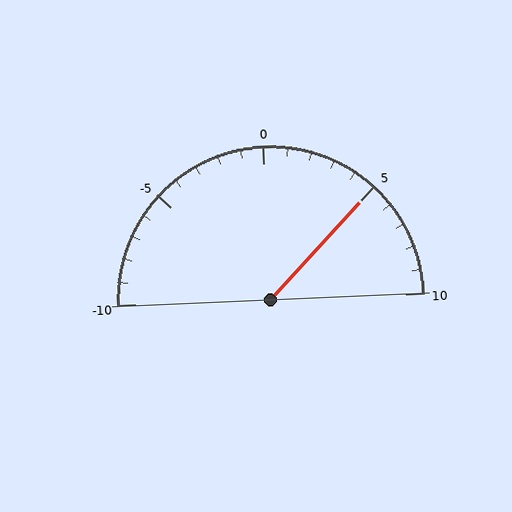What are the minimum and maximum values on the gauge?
The gauge ranges from -10 to 10.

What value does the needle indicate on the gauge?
The needle indicates approximately 5.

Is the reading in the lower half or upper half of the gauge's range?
The reading is in the upper half of the range (-10 to 10).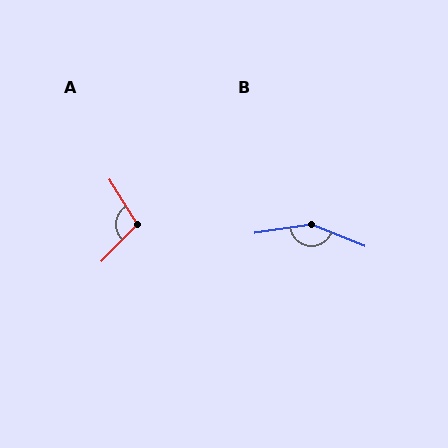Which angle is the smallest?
A, at approximately 104 degrees.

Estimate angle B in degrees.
Approximately 149 degrees.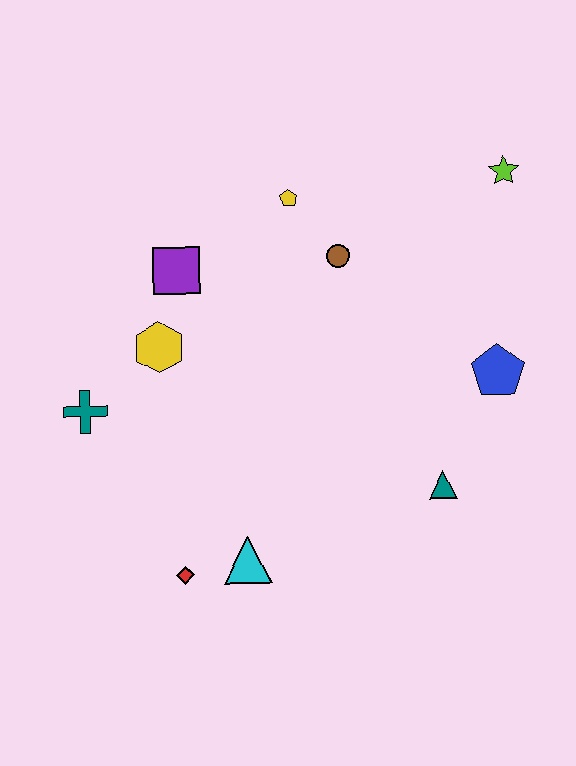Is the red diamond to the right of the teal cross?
Yes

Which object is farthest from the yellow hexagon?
The lime star is farthest from the yellow hexagon.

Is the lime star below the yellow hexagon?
No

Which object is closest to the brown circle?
The yellow pentagon is closest to the brown circle.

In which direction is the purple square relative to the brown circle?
The purple square is to the left of the brown circle.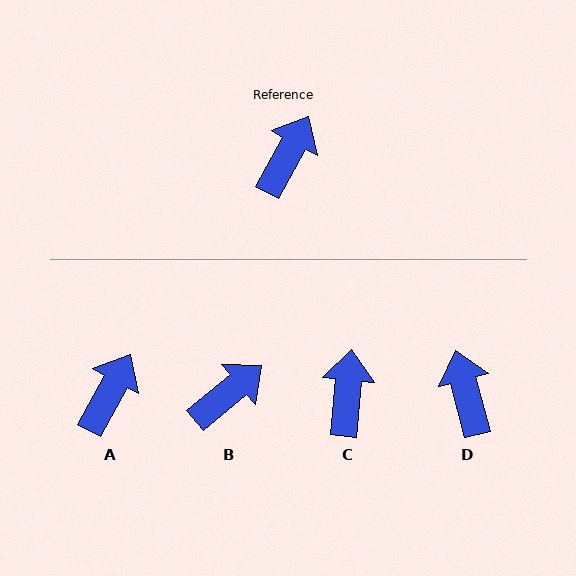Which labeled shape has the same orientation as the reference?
A.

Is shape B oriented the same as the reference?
No, it is off by about 22 degrees.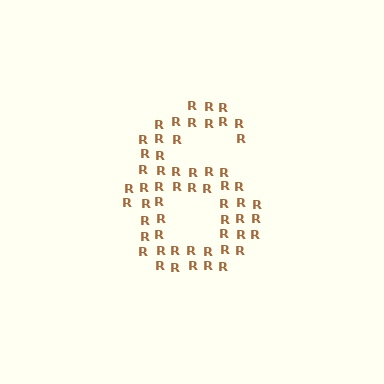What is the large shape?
The large shape is the digit 6.